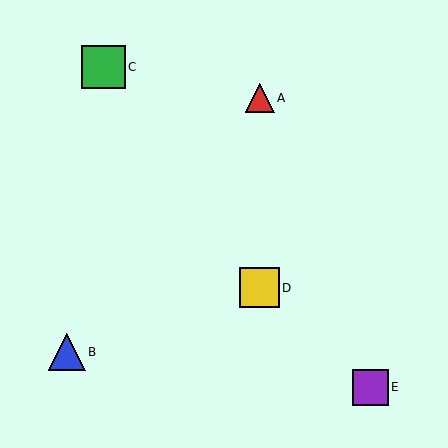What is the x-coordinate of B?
Object B is at x≈67.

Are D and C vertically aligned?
No, D is at x≈260 and C is at x≈104.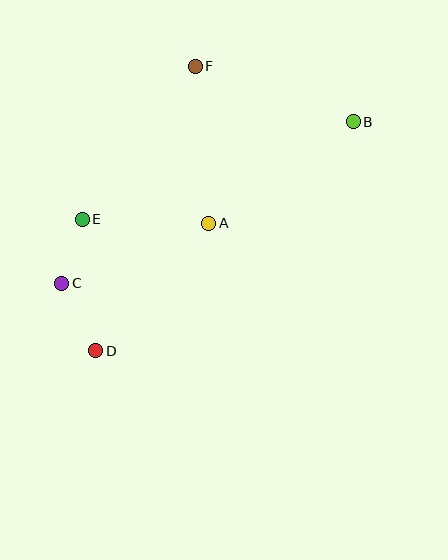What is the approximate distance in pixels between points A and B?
The distance between A and B is approximately 177 pixels.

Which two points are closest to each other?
Points C and E are closest to each other.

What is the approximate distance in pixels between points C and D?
The distance between C and D is approximately 75 pixels.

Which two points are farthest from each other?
Points B and D are farthest from each other.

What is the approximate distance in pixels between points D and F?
The distance between D and F is approximately 301 pixels.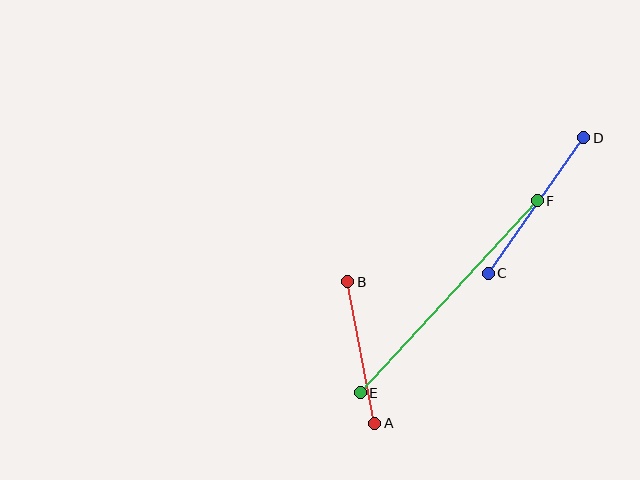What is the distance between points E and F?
The distance is approximately 261 pixels.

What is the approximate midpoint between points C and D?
The midpoint is at approximately (536, 206) pixels.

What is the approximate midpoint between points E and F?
The midpoint is at approximately (449, 297) pixels.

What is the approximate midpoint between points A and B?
The midpoint is at approximately (361, 352) pixels.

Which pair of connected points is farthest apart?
Points E and F are farthest apart.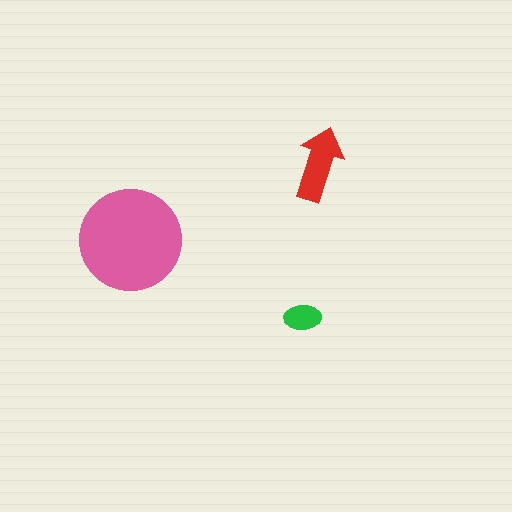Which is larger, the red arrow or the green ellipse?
The red arrow.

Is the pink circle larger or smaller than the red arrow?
Larger.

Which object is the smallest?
The green ellipse.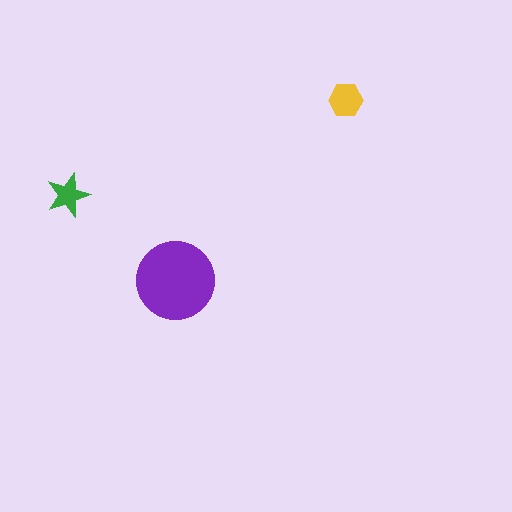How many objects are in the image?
There are 3 objects in the image.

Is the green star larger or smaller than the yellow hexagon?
Smaller.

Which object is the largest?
The purple circle.